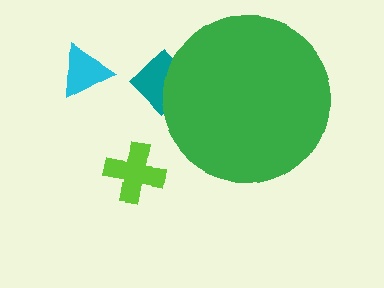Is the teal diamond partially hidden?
Yes, the teal diamond is partially hidden behind the green circle.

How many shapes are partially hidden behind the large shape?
1 shape is partially hidden.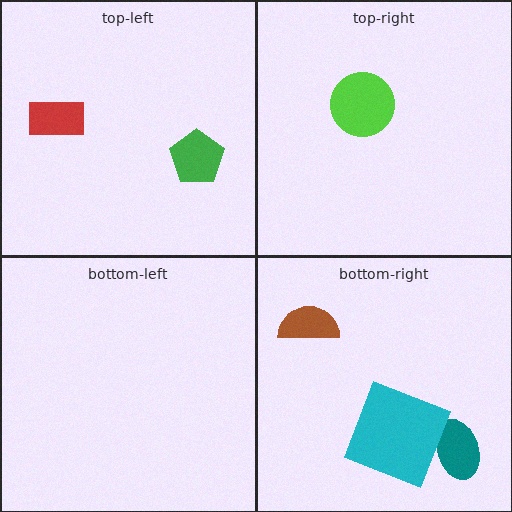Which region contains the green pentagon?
The top-left region.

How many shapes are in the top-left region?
2.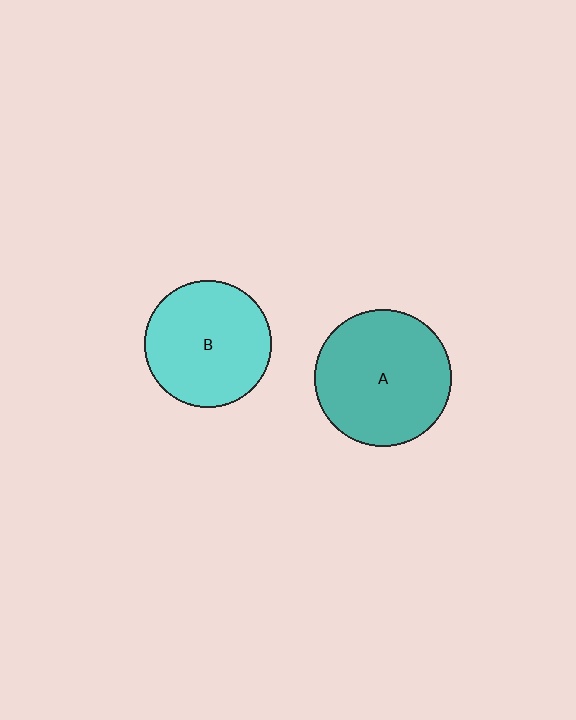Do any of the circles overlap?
No, none of the circles overlap.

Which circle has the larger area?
Circle A (teal).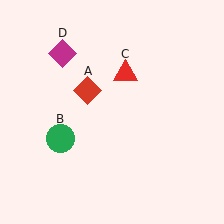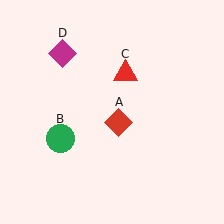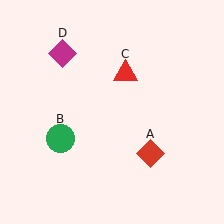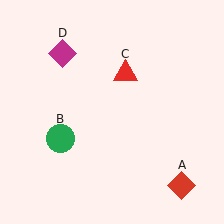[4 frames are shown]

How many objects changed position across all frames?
1 object changed position: red diamond (object A).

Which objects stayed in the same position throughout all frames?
Green circle (object B) and red triangle (object C) and magenta diamond (object D) remained stationary.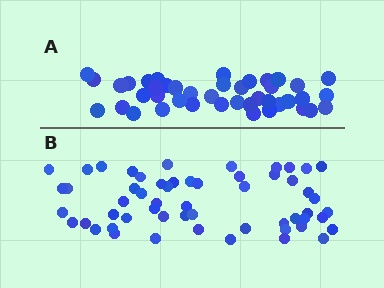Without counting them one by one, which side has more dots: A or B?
Region B (the bottom region) has more dots.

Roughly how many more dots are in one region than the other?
Region B has approximately 15 more dots than region A.